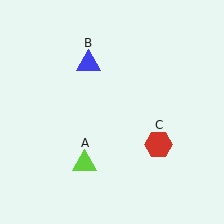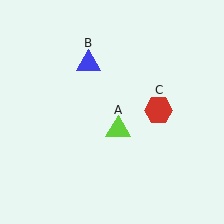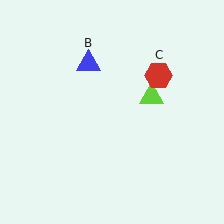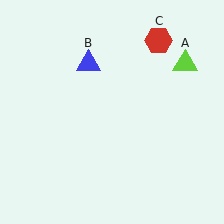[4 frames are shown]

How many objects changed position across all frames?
2 objects changed position: lime triangle (object A), red hexagon (object C).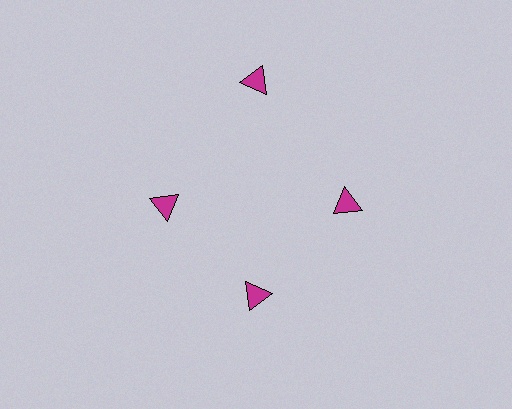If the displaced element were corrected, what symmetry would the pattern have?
It would have 4-fold rotational symmetry — the pattern would map onto itself every 90 degrees.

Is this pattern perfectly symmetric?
No. The 4 magenta triangles are arranged in a ring, but one element near the 12 o'clock position is pushed outward from the center, breaking the 4-fold rotational symmetry.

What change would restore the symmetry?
The symmetry would be restored by moving it inward, back onto the ring so that all 4 triangles sit at equal angles and equal distance from the center.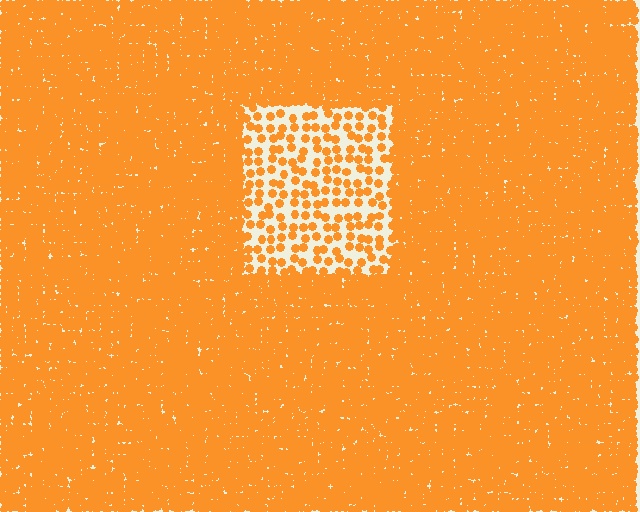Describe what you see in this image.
The image contains small orange elements arranged at two different densities. A rectangle-shaped region is visible where the elements are less densely packed than the surrounding area.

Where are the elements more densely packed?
The elements are more densely packed outside the rectangle boundary.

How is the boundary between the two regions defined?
The boundary is defined by a change in element density (approximately 3.1x ratio). All elements are the same color, size, and shape.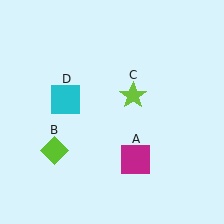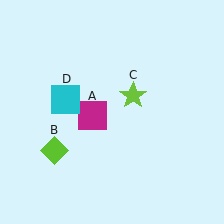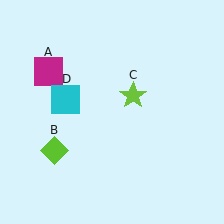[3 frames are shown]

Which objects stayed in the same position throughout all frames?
Lime diamond (object B) and lime star (object C) and cyan square (object D) remained stationary.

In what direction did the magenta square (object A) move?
The magenta square (object A) moved up and to the left.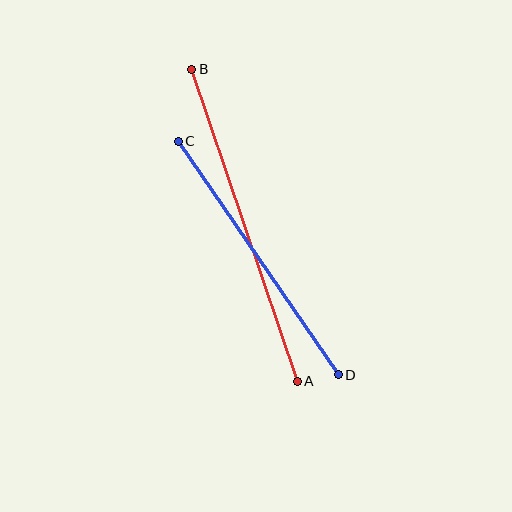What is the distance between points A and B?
The distance is approximately 329 pixels.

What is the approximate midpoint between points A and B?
The midpoint is at approximately (244, 225) pixels.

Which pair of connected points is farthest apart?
Points A and B are farthest apart.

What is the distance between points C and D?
The distance is approximately 283 pixels.